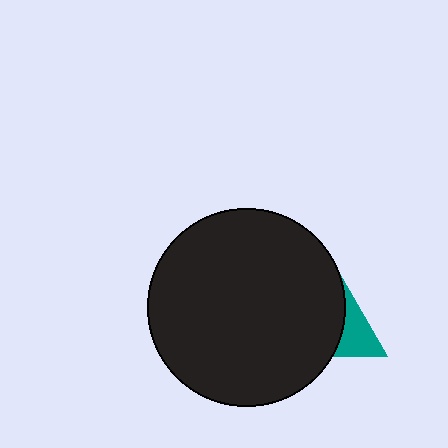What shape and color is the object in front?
The object in front is a black circle.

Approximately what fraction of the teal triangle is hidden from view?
Roughly 58% of the teal triangle is hidden behind the black circle.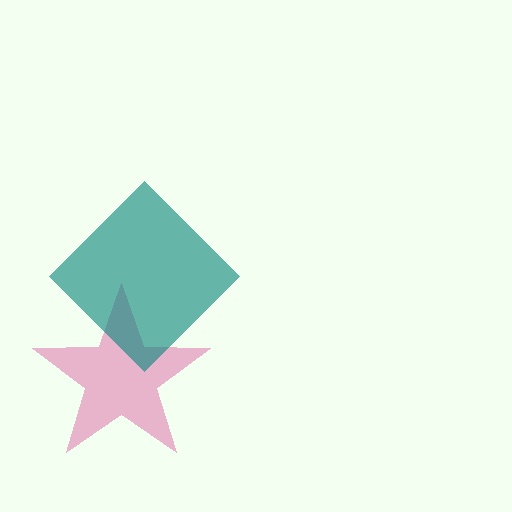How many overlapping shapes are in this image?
There are 2 overlapping shapes in the image.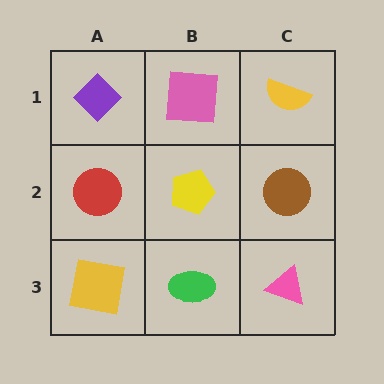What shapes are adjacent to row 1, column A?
A red circle (row 2, column A), a pink square (row 1, column B).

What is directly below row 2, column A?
A yellow square.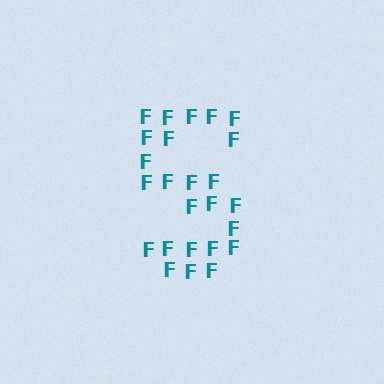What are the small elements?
The small elements are letter F's.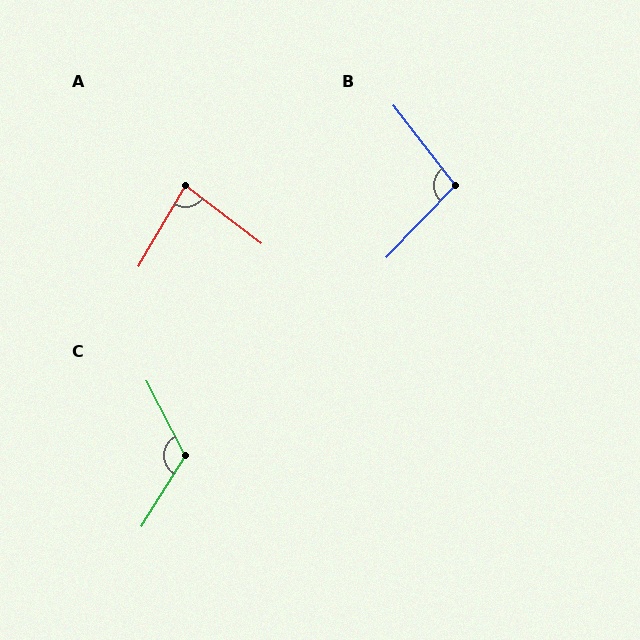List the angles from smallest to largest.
A (83°), B (98°), C (121°).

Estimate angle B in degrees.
Approximately 98 degrees.